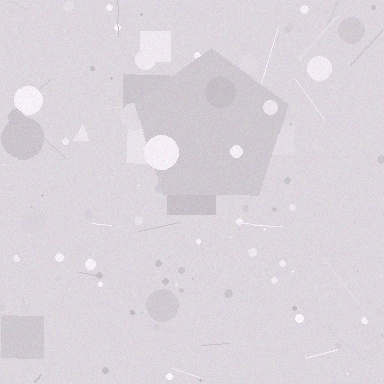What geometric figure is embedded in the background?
A pentagon is embedded in the background.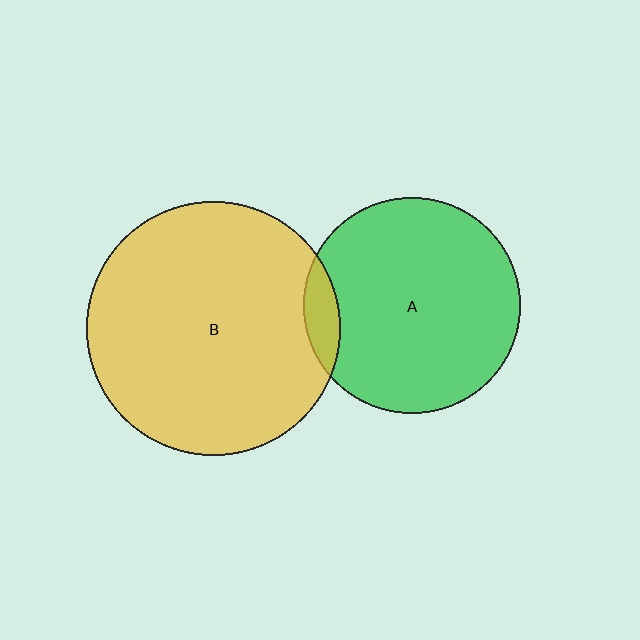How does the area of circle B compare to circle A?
Approximately 1.4 times.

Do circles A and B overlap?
Yes.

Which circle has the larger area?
Circle B (yellow).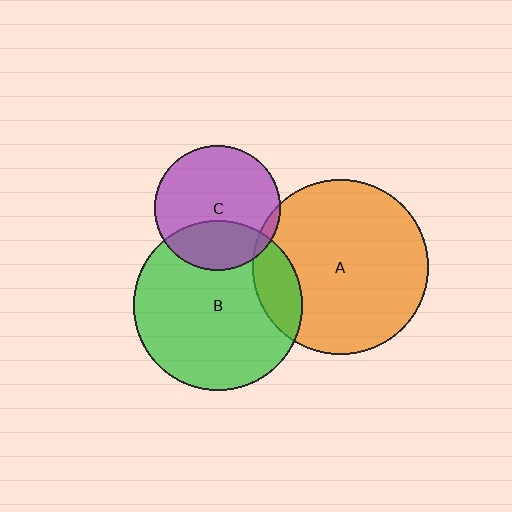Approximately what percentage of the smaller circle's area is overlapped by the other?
Approximately 5%.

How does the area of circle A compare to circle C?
Approximately 2.0 times.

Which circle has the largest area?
Circle A (orange).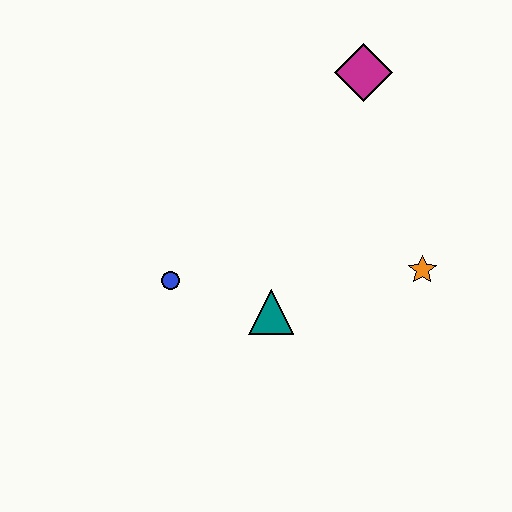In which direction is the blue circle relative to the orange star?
The blue circle is to the left of the orange star.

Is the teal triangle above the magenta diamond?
No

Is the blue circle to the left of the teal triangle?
Yes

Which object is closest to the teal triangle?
The blue circle is closest to the teal triangle.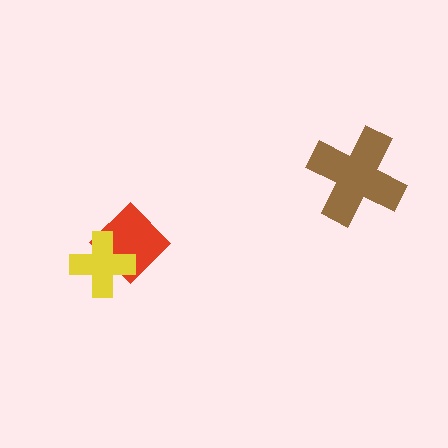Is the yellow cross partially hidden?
No, no other shape covers it.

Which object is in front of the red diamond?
The yellow cross is in front of the red diamond.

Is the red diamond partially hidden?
Yes, it is partially covered by another shape.